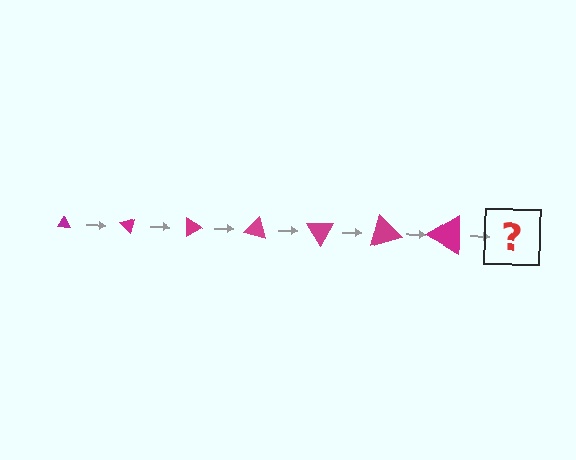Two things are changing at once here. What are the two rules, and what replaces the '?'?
The two rules are that the triangle grows larger each step and it rotates 45 degrees each step. The '?' should be a triangle, larger than the previous one and rotated 315 degrees from the start.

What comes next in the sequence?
The next element should be a triangle, larger than the previous one and rotated 315 degrees from the start.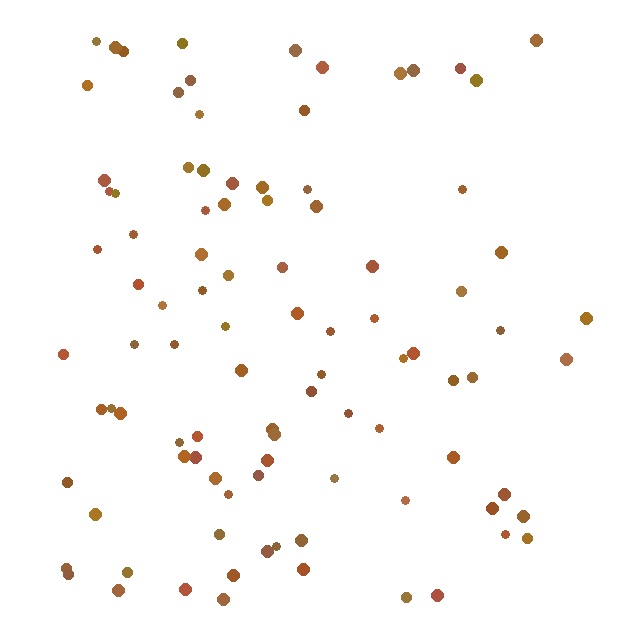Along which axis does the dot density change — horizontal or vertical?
Horizontal.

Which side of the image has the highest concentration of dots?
The left.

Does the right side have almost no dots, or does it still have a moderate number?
Still a moderate number, just noticeably fewer than the left.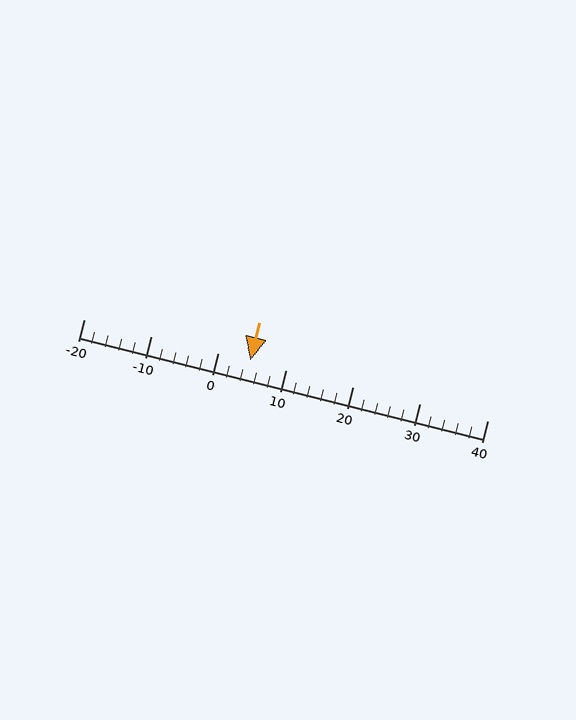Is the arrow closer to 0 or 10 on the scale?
The arrow is closer to 0.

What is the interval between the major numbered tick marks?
The major tick marks are spaced 10 units apart.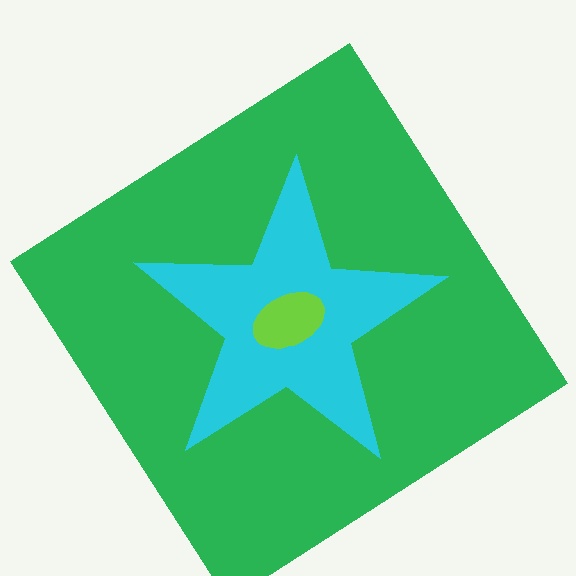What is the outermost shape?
The green diamond.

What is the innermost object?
The lime ellipse.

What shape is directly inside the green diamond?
The cyan star.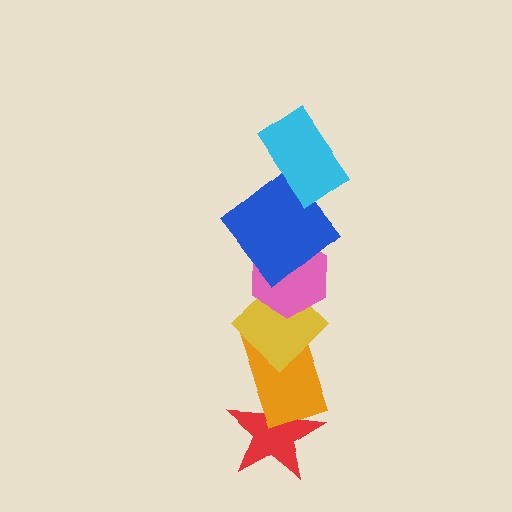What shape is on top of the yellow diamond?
The pink hexagon is on top of the yellow diamond.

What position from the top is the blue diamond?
The blue diamond is 2nd from the top.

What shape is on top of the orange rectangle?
The yellow diamond is on top of the orange rectangle.